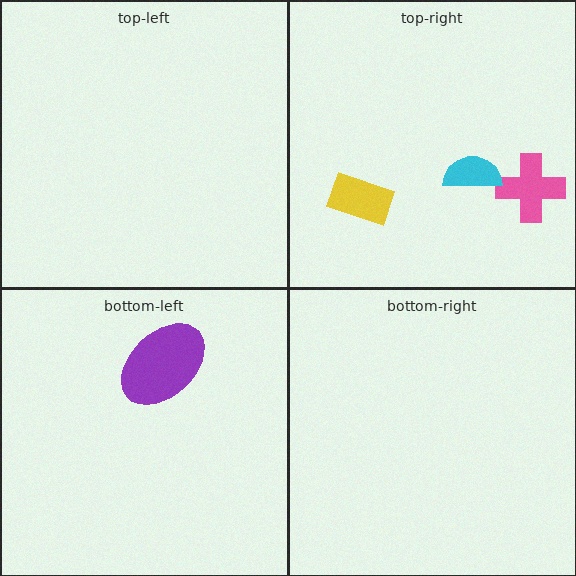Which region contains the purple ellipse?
The bottom-left region.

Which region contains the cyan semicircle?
The top-right region.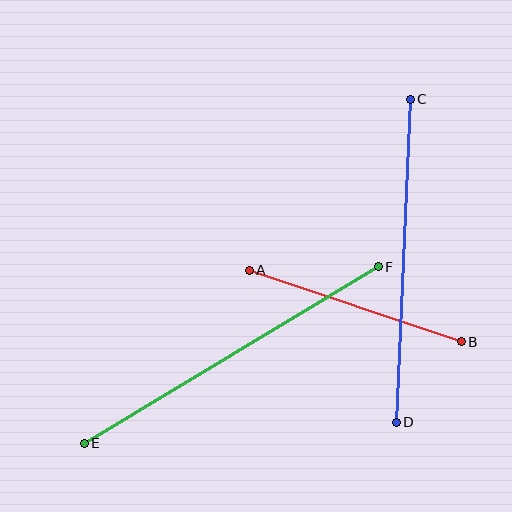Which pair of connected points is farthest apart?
Points E and F are farthest apart.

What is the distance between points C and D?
The distance is approximately 323 pixels.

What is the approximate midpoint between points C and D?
The midpoint is at approximately (403, 261) pixels.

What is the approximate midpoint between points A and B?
The midpoint is at approximately (355, 306) pixels.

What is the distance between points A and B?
The distance is approximately 224 pixels.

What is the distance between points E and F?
The distance is approximately 343 pixels.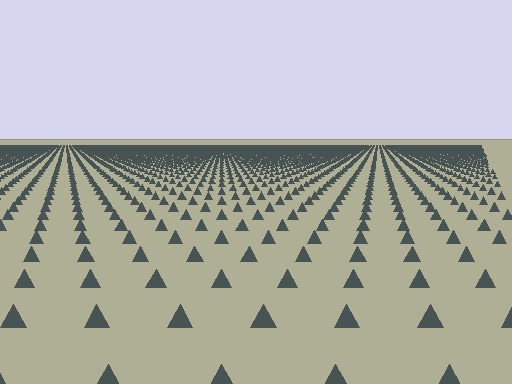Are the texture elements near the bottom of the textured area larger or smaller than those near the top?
Larger. Near the bottom, elements are closer to the viewer and appear at a bigger on-screen size.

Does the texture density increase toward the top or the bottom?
Density increases toward the top.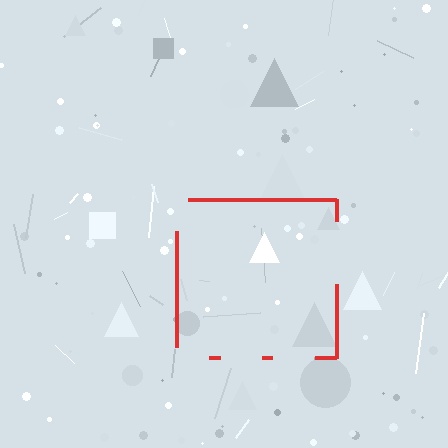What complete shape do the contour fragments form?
The contour fragments form a square.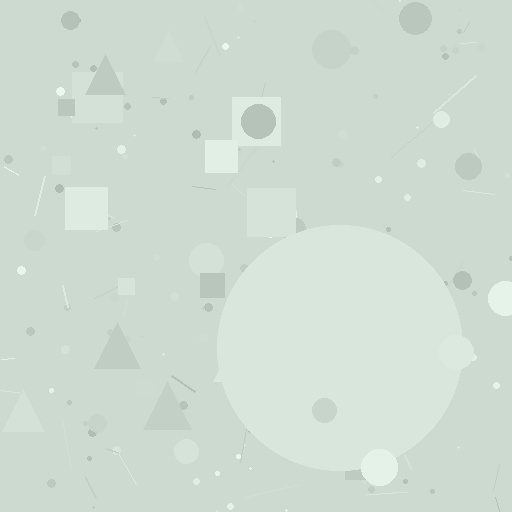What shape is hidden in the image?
A circle is hidden in the image.